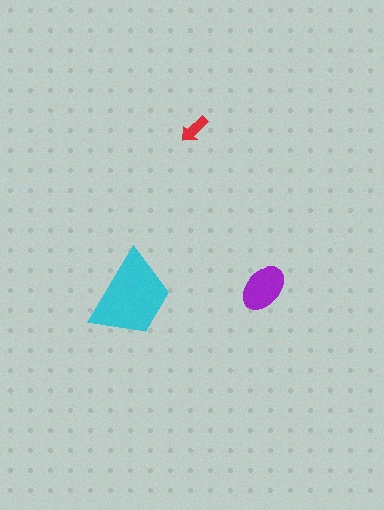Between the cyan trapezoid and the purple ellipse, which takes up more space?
The cyan trapezoid.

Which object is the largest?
The cyan trapezoid.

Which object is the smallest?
The red arrow.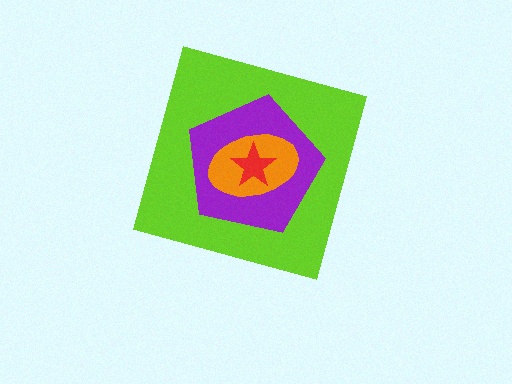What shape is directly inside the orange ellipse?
The red star.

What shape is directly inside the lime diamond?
The purple pentagon.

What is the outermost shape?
The lime diamond.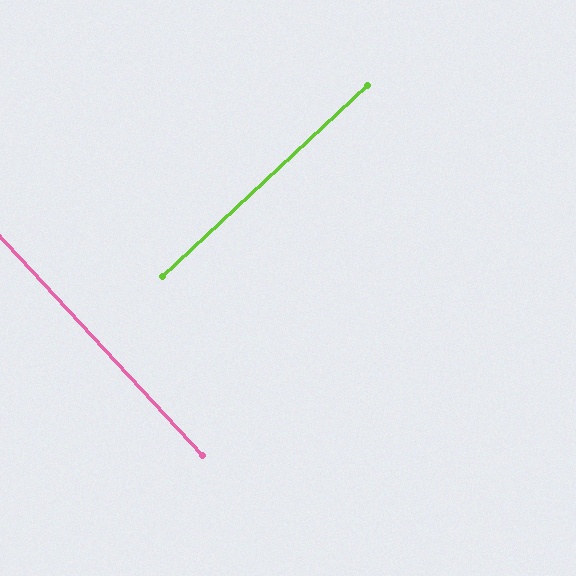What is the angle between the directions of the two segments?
Approximately 90 degrees.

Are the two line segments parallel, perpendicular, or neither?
Perpendicular — they meet at approximately 90°.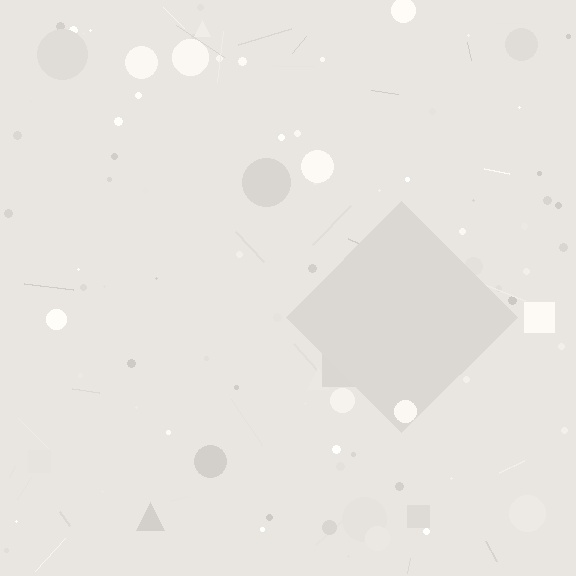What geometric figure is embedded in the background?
A diamond is embedded in the background.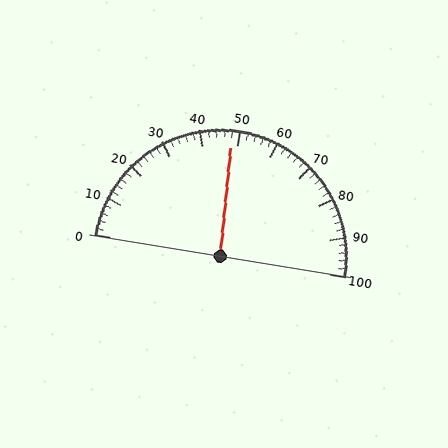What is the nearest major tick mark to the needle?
The nearest major tick mark is 50.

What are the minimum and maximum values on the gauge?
The gauge ranges from 0 to 100.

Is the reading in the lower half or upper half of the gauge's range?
The reading is in the lower half of the range (0 to 100).